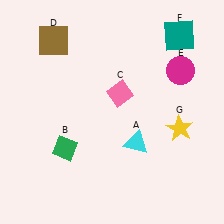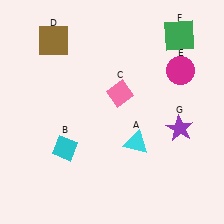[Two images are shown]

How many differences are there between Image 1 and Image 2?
There are 3 differences between the two images.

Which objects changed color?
B changed from green to cyan. F changed from teal to green. G changed from yellow to purple.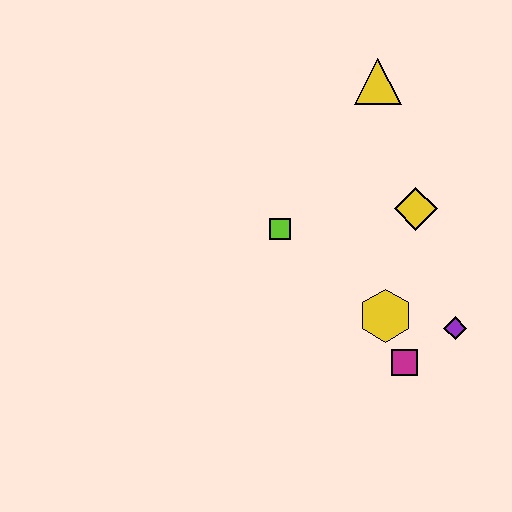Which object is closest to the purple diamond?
The magenta square is closest to the purple diamond.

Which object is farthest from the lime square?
The purple diamond is farthest from the lime square.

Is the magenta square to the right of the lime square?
Yes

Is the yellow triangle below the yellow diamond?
No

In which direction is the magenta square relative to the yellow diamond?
The magenta square is below the yellow diamond.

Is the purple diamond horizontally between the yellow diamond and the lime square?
No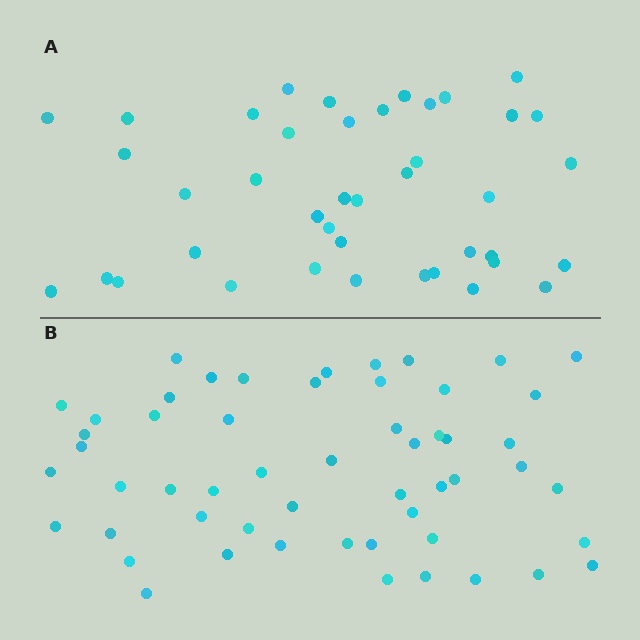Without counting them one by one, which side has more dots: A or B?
Region B (the bottom region) has more dots.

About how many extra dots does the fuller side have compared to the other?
Region B has approximately 15 more dots than region A.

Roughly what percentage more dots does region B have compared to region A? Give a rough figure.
About 30% more.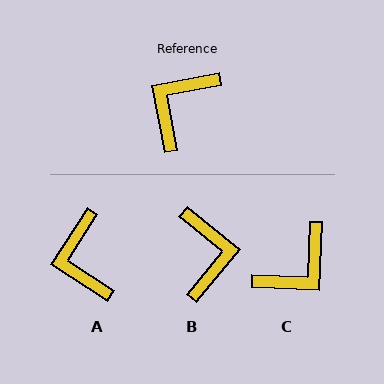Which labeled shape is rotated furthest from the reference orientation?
C, about 167 degrees away.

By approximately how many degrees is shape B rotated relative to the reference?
Approximately 140 degrees clockwise.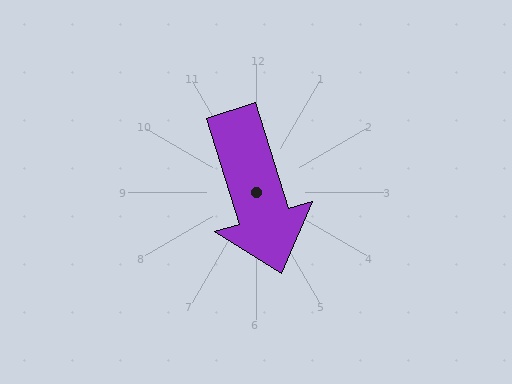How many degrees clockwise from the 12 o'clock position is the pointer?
Approximately 163 degrees.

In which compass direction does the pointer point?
South.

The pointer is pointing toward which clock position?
Roughly 5 o'clock.